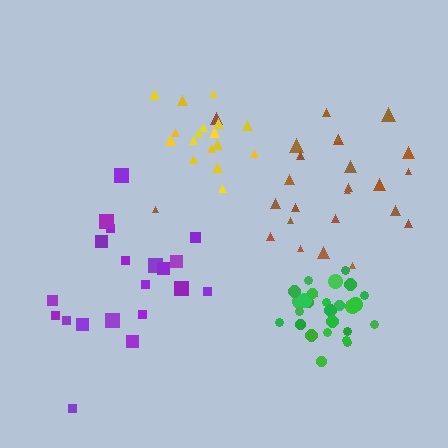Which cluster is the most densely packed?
Green.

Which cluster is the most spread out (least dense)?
Purple.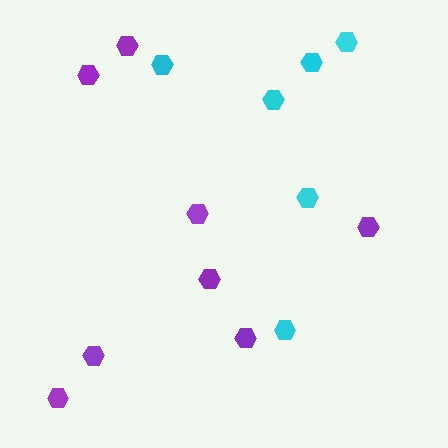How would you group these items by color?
There are 2 groups: one group of cyan hexagons (6) and one group of purple hexagons (8).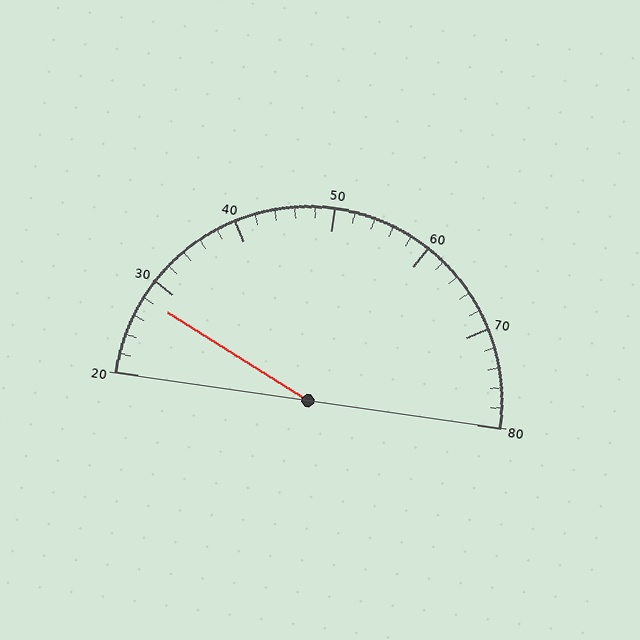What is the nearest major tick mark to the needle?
The nearest major tick mark is 30.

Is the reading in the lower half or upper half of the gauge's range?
The reading is in the lower half of the range (20 to 80).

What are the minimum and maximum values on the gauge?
The gauge ranges from 20 to 80.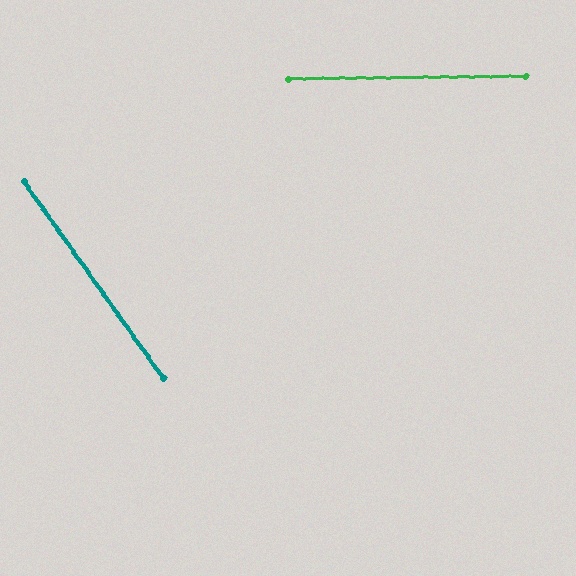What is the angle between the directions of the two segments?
Approximately 55 degrees.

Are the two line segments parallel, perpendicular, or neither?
Neither parallel nor perpendicular — they differ by about 55°.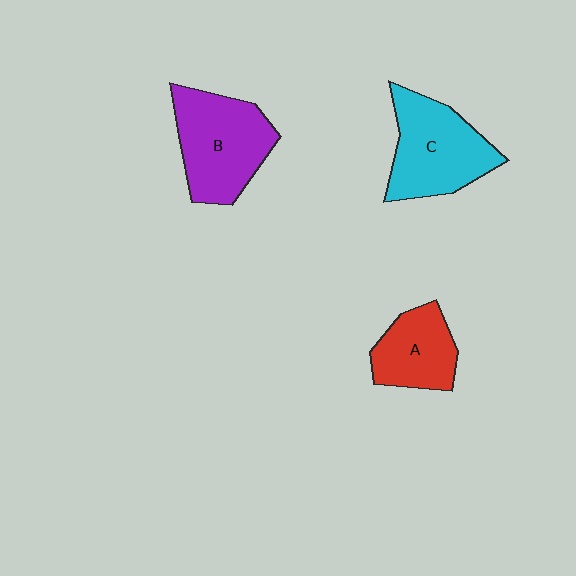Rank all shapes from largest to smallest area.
From largest to smallest: B (purple), C (cyan), A (red).